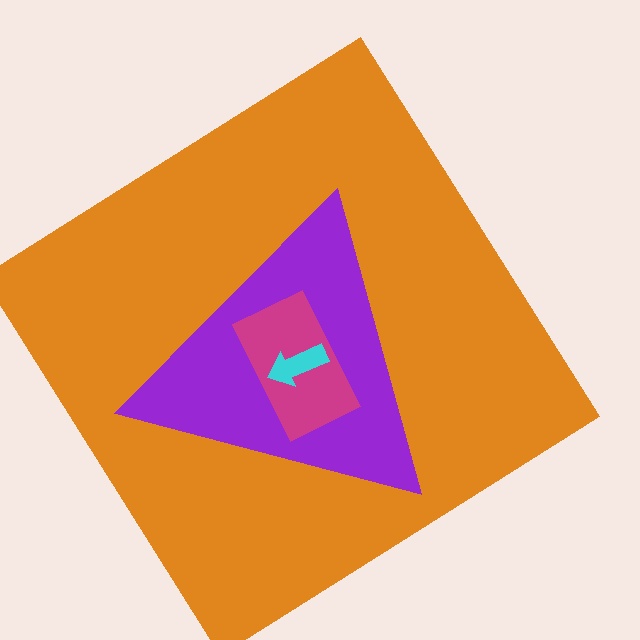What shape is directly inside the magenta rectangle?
The cyan arrow.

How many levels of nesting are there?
4.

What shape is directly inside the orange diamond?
The purple triangle.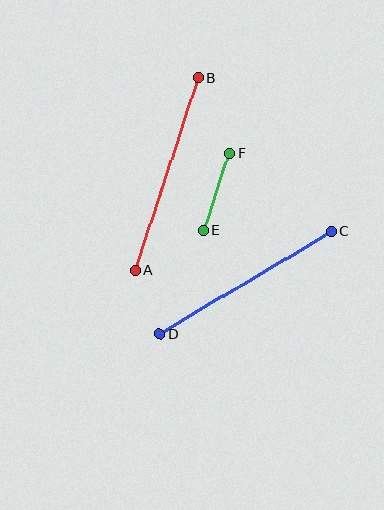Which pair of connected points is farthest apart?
Points A and B are farthest apart.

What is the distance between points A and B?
The distance is approximately 203 pixels.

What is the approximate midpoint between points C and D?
The midpoint is at approximately (246, 282) pixels.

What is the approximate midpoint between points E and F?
The midpoint is at approximately (216, 192) pixels.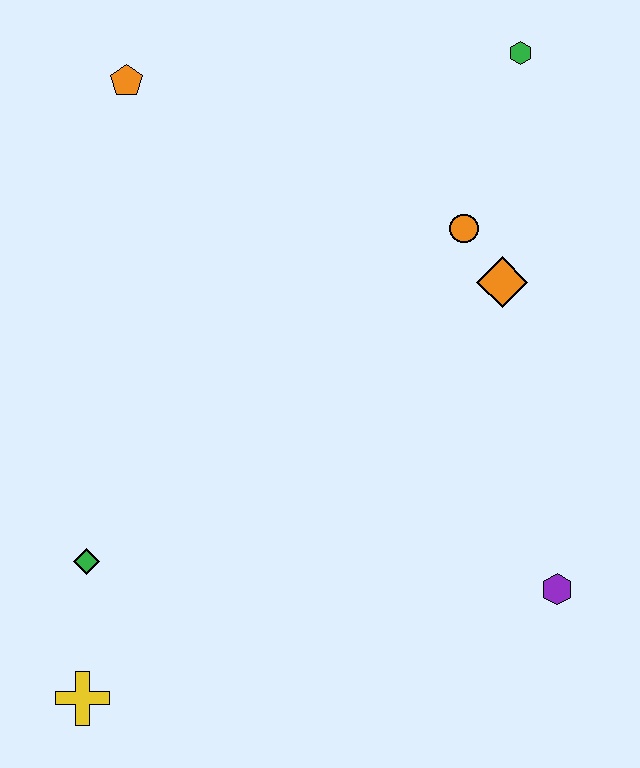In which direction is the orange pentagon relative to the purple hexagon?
The orange pentagon is above the purple hexagon.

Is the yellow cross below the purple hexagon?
Yes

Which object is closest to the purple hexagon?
The orange diamond is closest to the purple hexagon.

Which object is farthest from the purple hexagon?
The orange pentagon is farthest from the purple hexagon.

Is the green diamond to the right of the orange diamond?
No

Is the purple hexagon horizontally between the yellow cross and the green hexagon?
No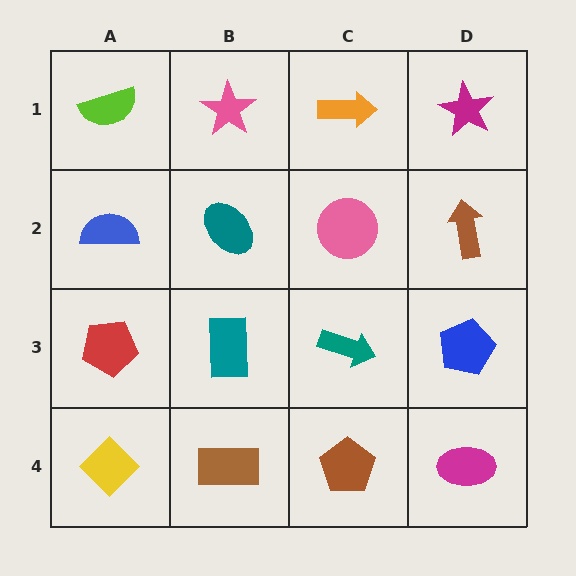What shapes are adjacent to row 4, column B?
A teal rectangle (row 3, column B), a yellow diamond (row 4, column A), a brown pentagon (row 4, column C).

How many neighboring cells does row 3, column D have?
3.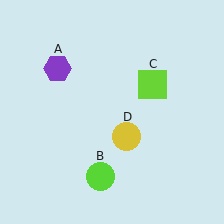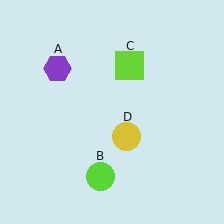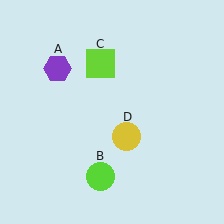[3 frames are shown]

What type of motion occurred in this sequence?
The lime square (object C) rotated counterclockwise around the center of the scene.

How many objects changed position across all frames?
1 object changed position: lime square (object C).